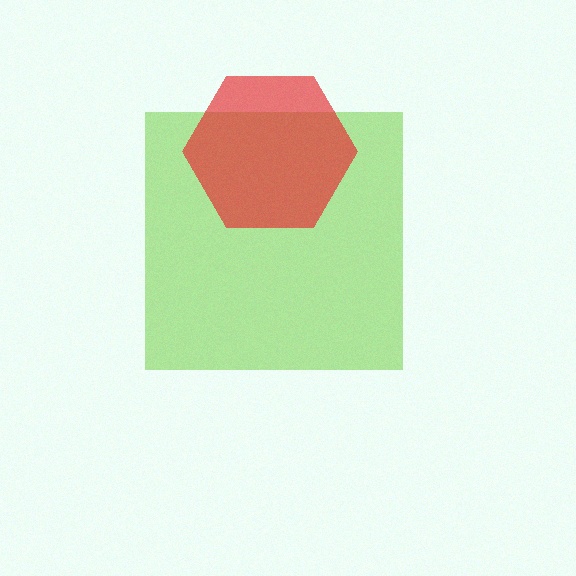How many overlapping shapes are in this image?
There are 2 overlapping shapes in the image.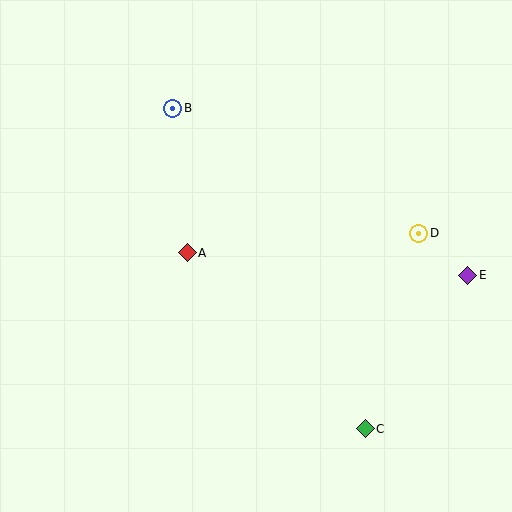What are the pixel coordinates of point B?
Point B is at (173, 108).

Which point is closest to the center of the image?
Point A at (187, 253) is closest to the center.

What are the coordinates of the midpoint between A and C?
The midpoint between A and C is at (276, 341).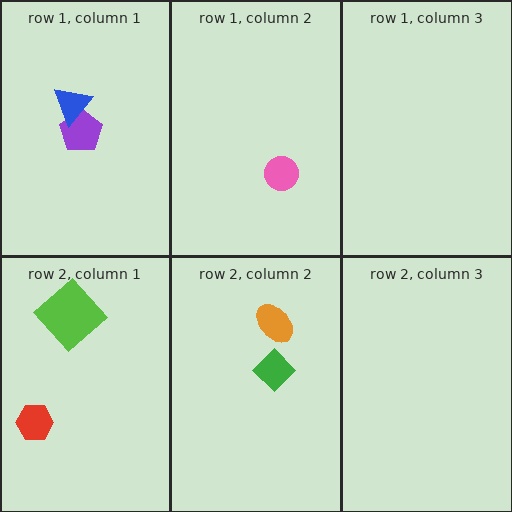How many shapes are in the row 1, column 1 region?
2.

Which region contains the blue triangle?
The row 1, column 1 region.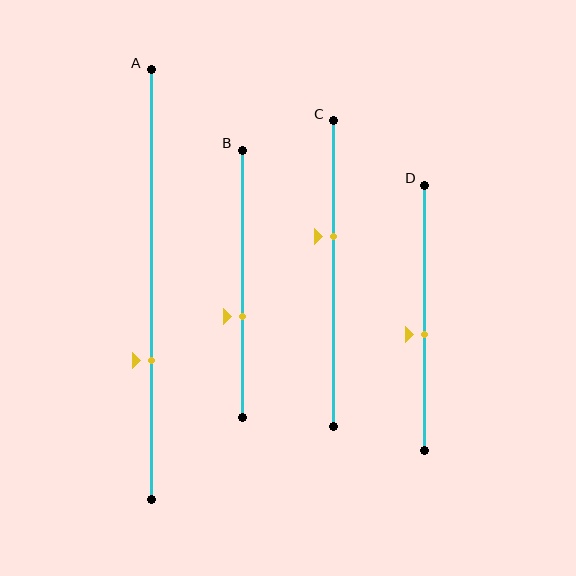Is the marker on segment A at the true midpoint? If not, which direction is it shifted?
No, the marker on segment A is shifted downward by about 18% of the segment length.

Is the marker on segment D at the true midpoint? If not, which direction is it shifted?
No, the marker on segment D is shifted downward by about 6% of the segment length.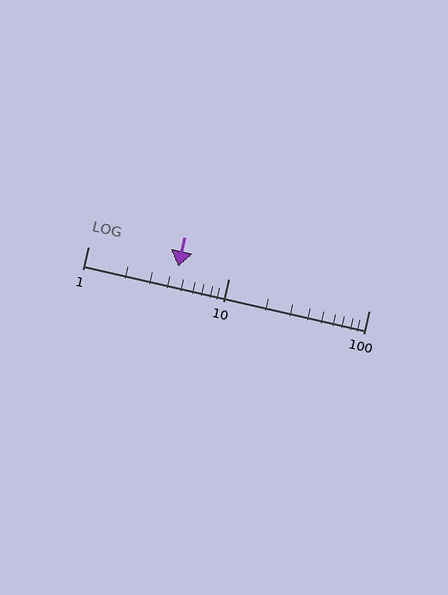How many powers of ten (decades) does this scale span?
The scale spans 2 decades, from 1 to 100.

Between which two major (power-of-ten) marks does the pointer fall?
The pointer is between 1 and 10.